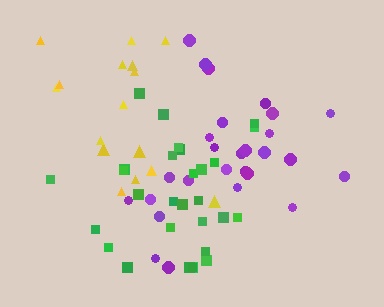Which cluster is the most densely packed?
Green.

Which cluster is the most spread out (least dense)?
Yellow.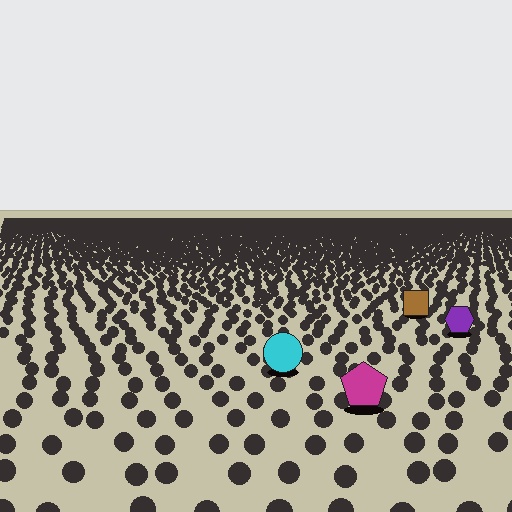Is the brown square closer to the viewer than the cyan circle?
No. The cyan circle is closer — you can tell from the texture gradient: the ground texture is coarser near it.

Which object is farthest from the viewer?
The brown square is farthest from the viewer. It appears smaller and the ground texture around it is denser.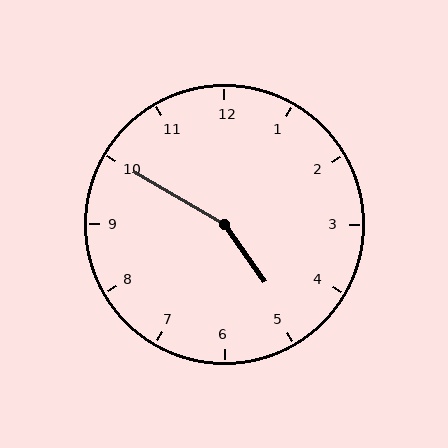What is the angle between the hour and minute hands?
Approximately 155 degrees.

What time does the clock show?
4:50.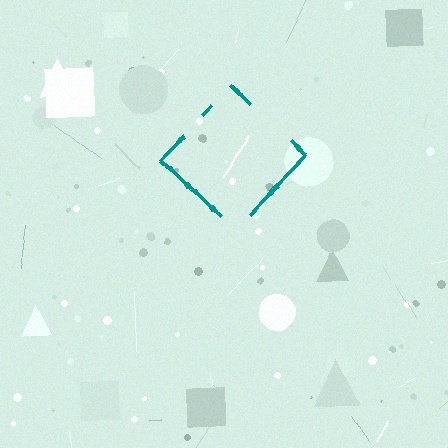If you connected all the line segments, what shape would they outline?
They would outline a diamond.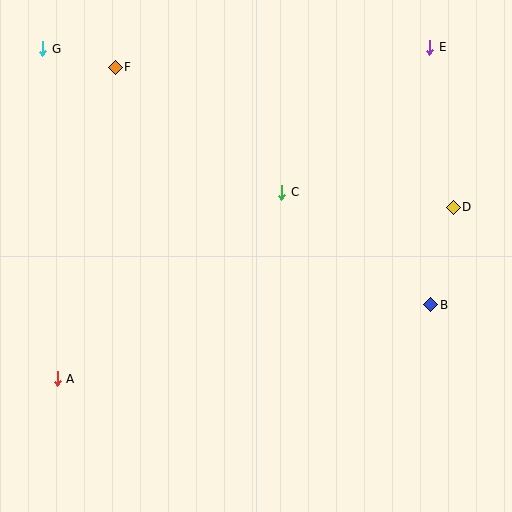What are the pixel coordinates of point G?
Point G is at (43, 49).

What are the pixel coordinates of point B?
Point B is at (431, 305).